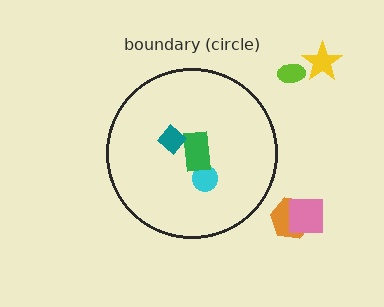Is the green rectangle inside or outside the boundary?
Inside.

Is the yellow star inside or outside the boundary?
Outside.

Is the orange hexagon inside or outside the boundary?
Outside.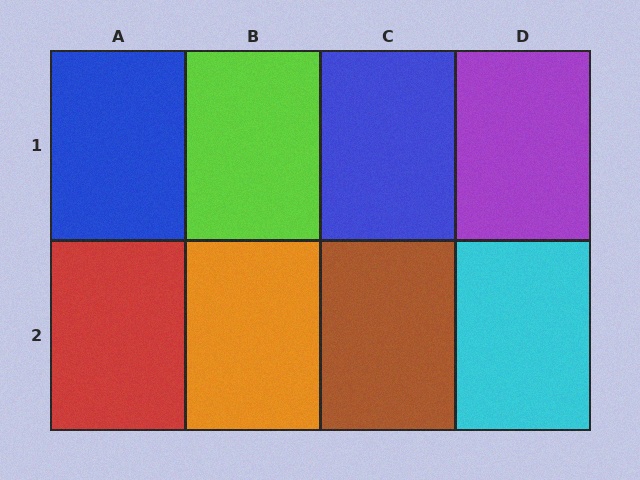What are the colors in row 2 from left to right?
Red, orange, brown, cyan.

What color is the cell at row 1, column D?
Purple.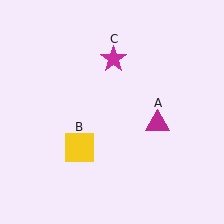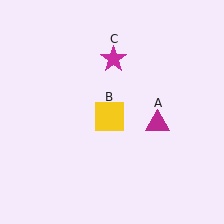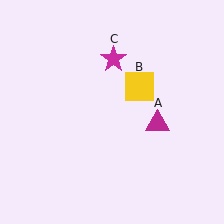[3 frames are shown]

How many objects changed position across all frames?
1 object changed position: yellow square (object B).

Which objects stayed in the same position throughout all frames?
Magenta triangle (object A) and magenta star (object C) remained stationary.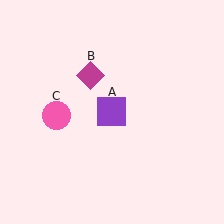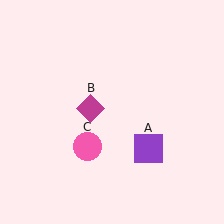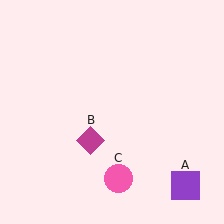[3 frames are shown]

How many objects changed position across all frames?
3 objects changed position: purple square (object A), magenta diamond (object B), pink circle (object C).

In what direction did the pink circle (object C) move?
The pink circle (object C) moved down and to the right.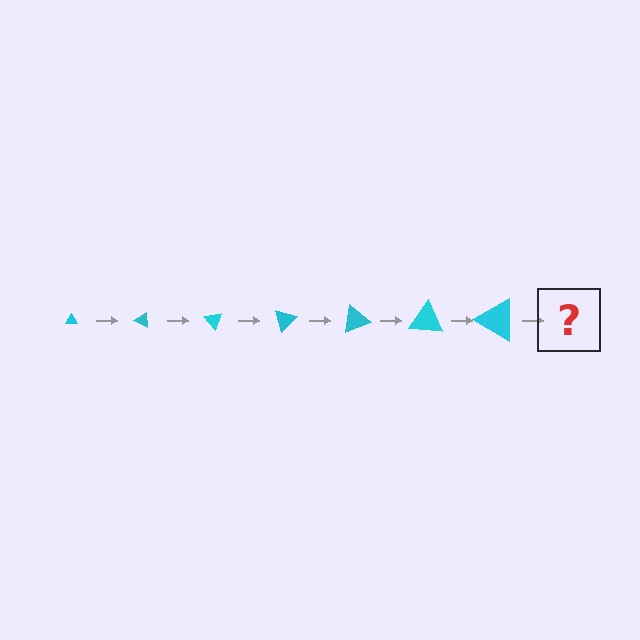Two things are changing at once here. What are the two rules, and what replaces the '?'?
The two rules are that the triangle grows larger each step and it rotates 25 degrees each step. The '?' should be a triangle, larger than the previous one and rotated 175 degrees from the start.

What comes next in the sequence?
The next element should be a triangle, larger than the previous one and rotated 175 degrees from the start.